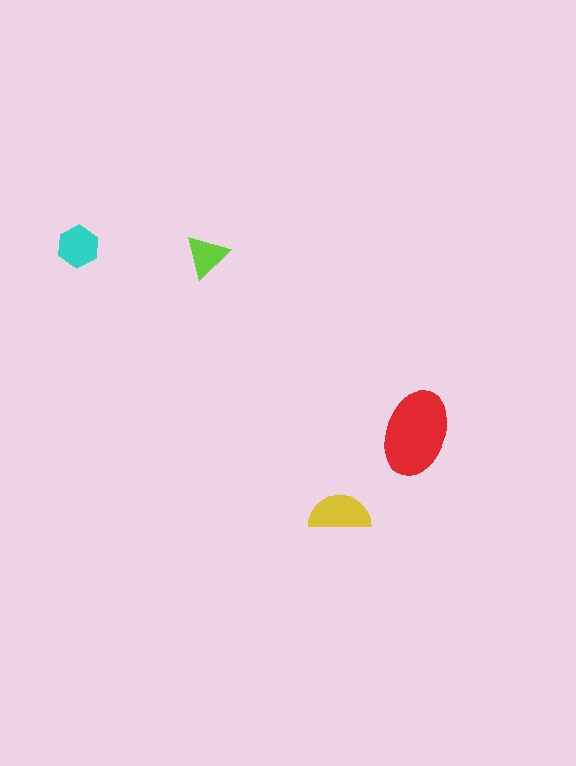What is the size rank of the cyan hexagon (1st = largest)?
3rd.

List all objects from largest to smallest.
The red ellipse, the yellow semicircle, the cyan hexagon, the lime triangle.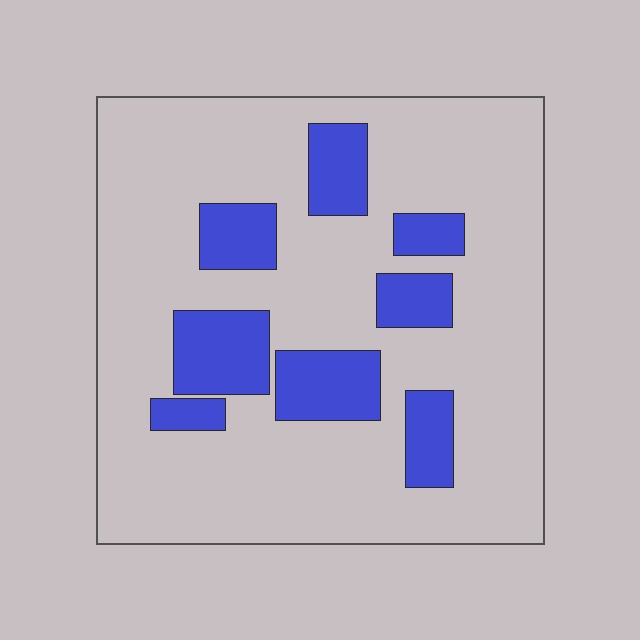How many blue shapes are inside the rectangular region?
8.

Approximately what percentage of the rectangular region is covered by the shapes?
Approximately 20%.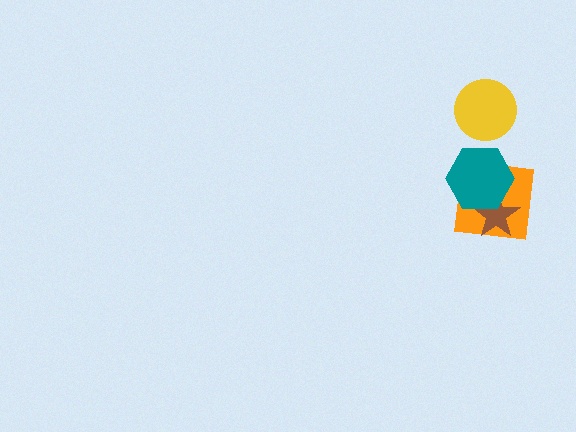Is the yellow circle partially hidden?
No, no other shape covers it.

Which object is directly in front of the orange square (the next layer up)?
The brown star is directly in front of the orange square.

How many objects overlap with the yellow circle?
0 objects overlap with the yellow circle.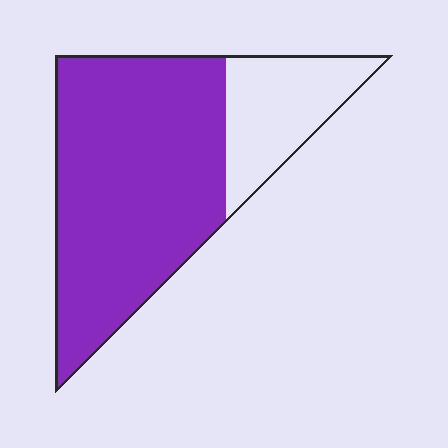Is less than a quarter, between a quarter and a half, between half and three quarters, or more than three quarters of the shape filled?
More than three quarters.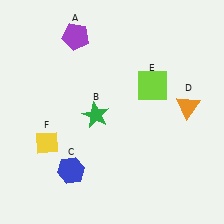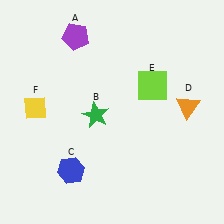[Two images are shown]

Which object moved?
The yellow diamond (F) moved up.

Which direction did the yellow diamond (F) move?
The yellow diamond (F) moved up.